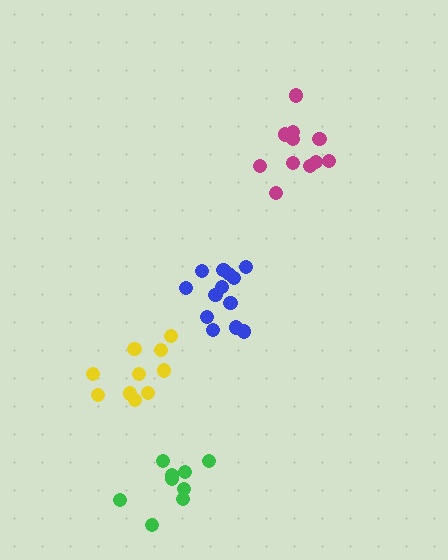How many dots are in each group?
Group 1: 9 dots, Group 2: 13 dots, Group 3: 11 dots, Group 4: 10 dots (43 total).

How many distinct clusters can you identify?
There are 4 distinct clusters.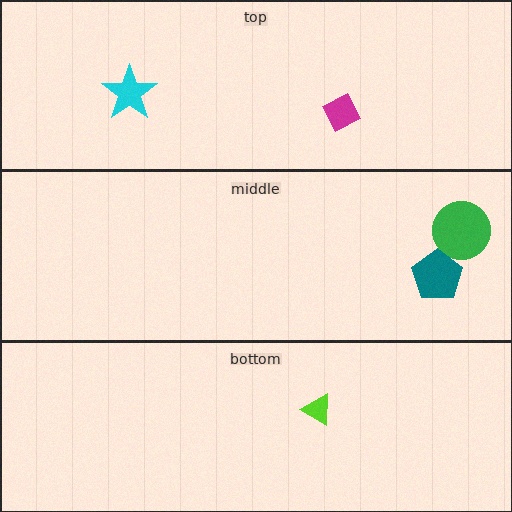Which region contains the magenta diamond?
The top region.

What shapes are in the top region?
The magenta diamond, the cyan star.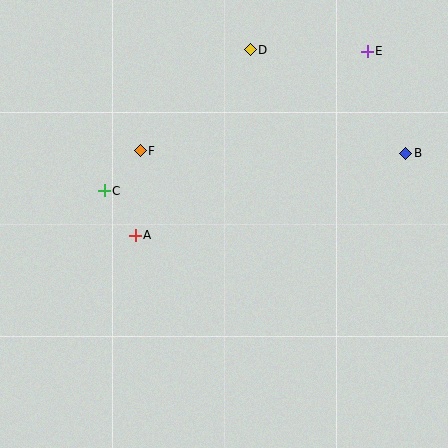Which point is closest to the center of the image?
Point A at (135, 235) is closest to the center.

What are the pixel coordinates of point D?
Point D is at (250, 50).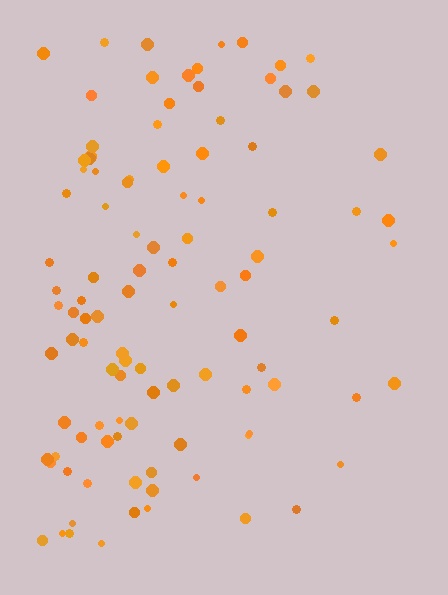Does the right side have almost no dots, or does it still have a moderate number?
Still a moderate number, just noticeably fewer than the left.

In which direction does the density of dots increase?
From right to left, with the left side densest.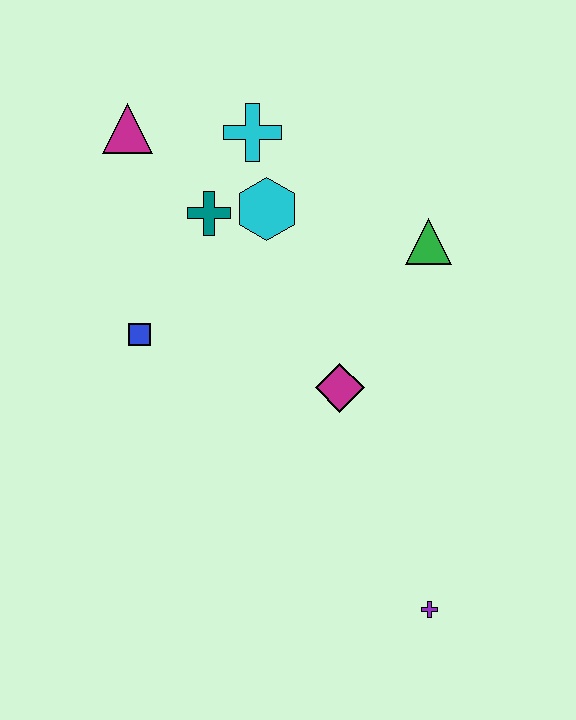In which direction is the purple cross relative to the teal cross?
The purple cross is below the teal cross.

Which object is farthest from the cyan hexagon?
The purple cross is farthest from the cyan hexagon.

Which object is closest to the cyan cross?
The cyan hexagon is closest to the cyan cross.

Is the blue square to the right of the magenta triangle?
Yes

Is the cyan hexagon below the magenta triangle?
Yes